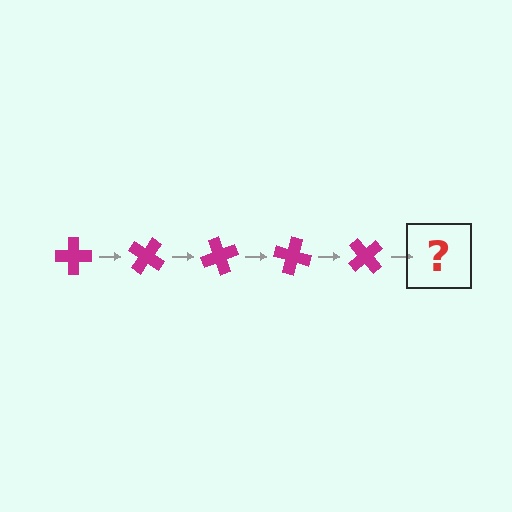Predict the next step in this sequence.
The next step is a magenta cross rotated 175 degrees.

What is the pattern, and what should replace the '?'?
The pattern is that the cross rotates 35 degrees each step. The '?' should be a magenta cross rotated 175 degrees.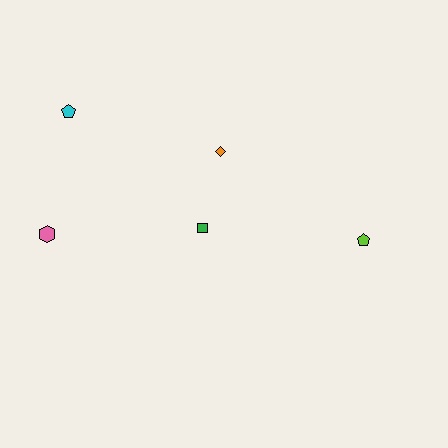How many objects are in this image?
There are 5 objects.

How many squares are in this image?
There is 1 square.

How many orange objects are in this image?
There is 1 orange object.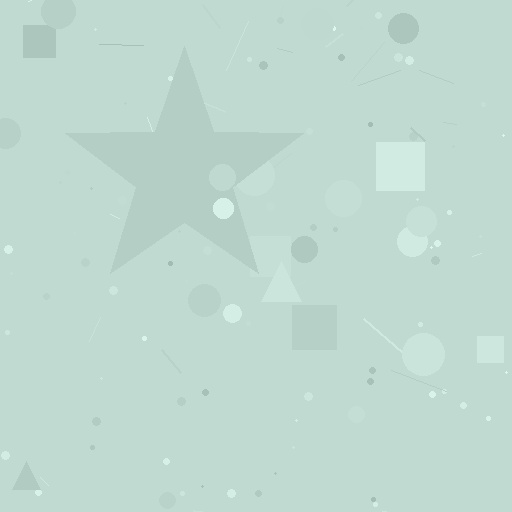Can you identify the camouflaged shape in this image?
The camouflaged shape is a star.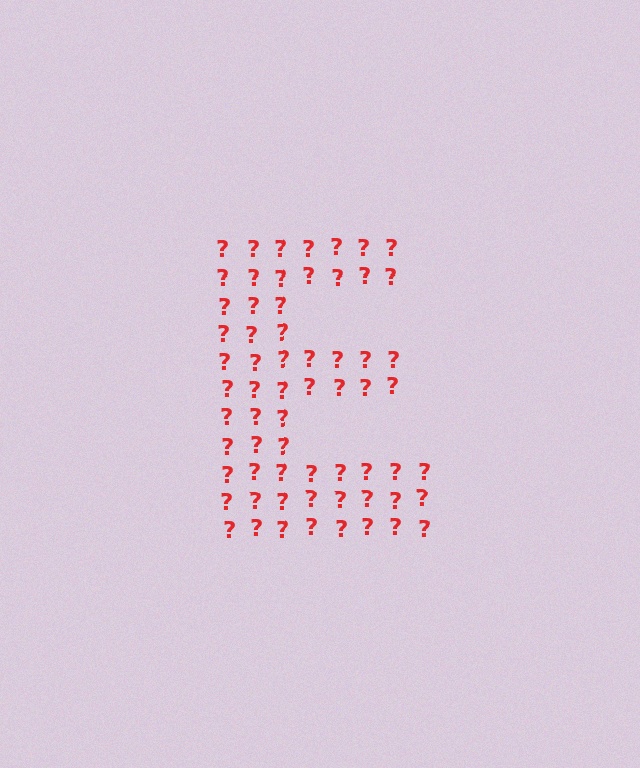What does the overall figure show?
The overall figure shows the letter E.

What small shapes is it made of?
It is made of small question marks.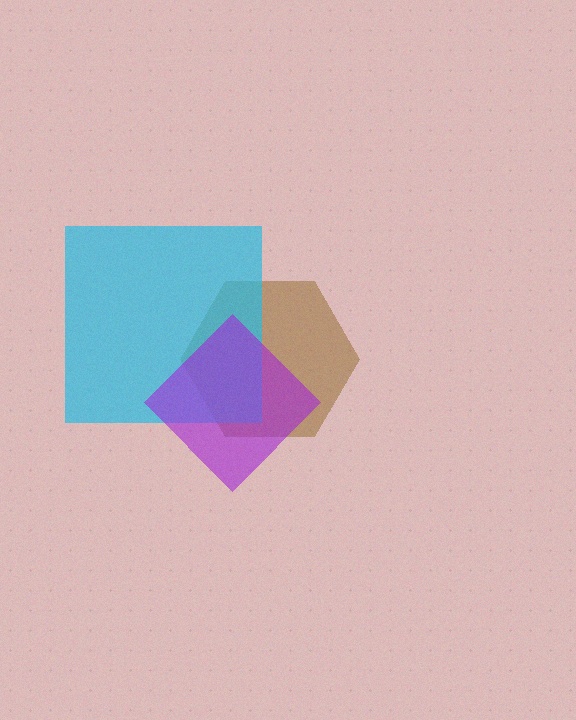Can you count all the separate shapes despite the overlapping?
Yes, there are 3 separate shapes.